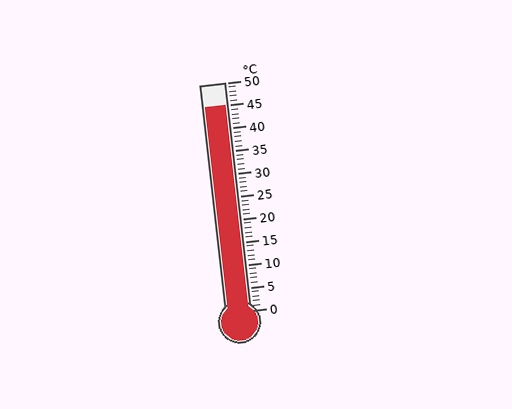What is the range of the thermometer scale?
The thermometer scale ranges from 0°C to 50°C.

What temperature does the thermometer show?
The thermometer shows approximately 45°C.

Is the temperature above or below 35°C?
The temperature is above 35°C.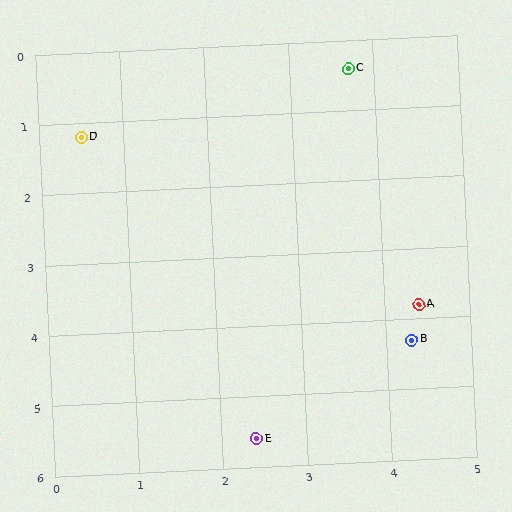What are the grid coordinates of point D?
Point D is at approximately (0.5, 1.2).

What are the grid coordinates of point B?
Point B is at approximately (4.3, 4.3).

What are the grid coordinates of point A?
Point A is at approximately (4.4, 3.8).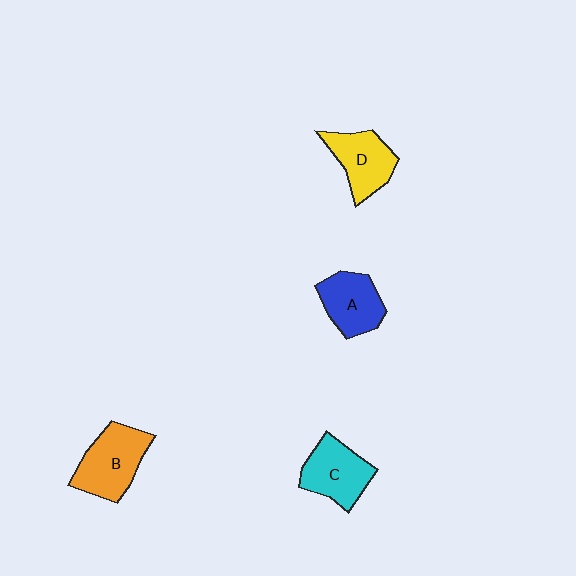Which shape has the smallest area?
Shape A (blue).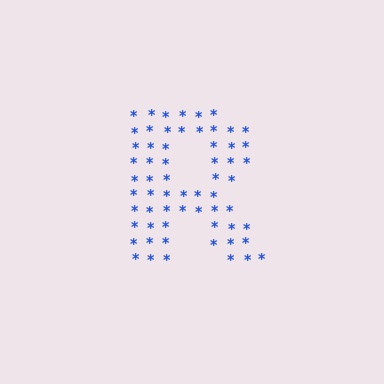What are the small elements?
The small elements are asterisks.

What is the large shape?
The large shape is the letter R.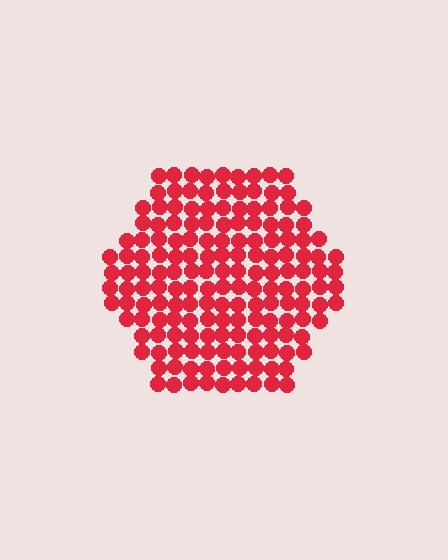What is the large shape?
The large shape is a hexagon.